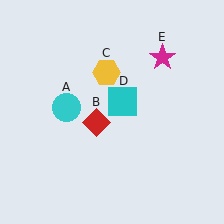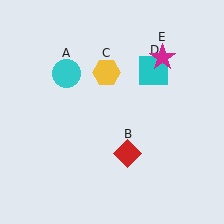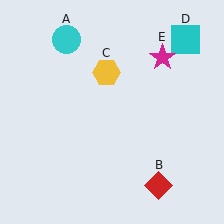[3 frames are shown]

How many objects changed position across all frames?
3 objects changed position: cyan circle (object A), red diamond (object B), cyan square (object D).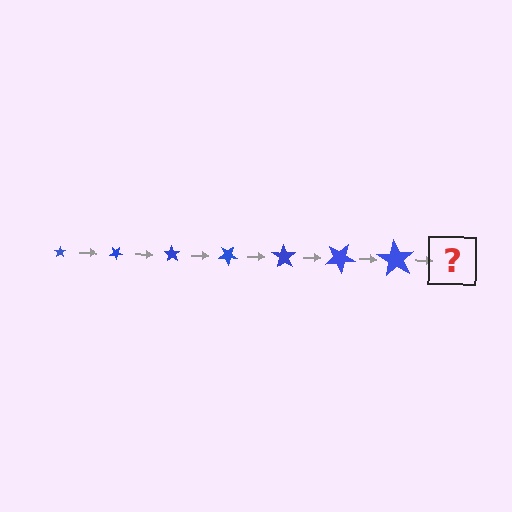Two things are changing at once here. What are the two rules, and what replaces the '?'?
The two rules are that the star grows larger each step and it rotates 35 degrees each step. The '?' should be a star, larger than the previous one and rotated 245 degrees from the start.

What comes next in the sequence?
The next element should be a star, larger than the previous one and rotated 245 degrees from the start.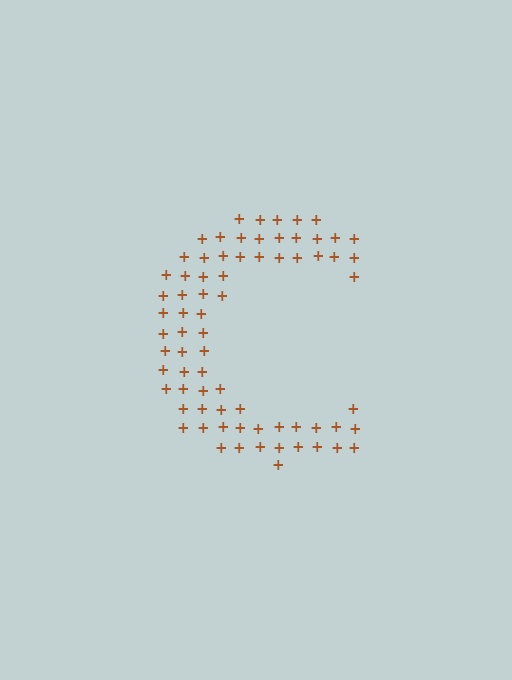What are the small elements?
The small elements are plus signs.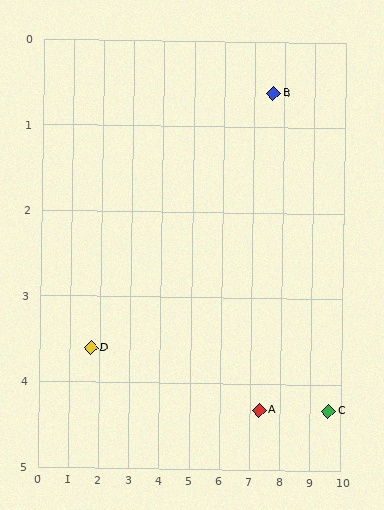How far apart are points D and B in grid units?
Points D and B are about 6.6 grid units apart.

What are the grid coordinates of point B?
Point B is at approximately (7.6, 0.6).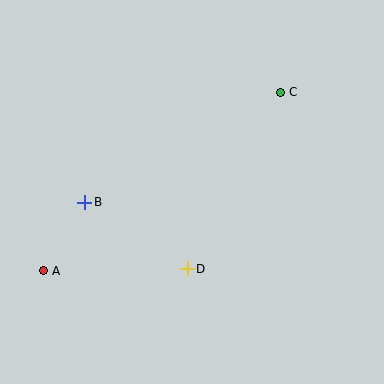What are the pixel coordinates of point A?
Point A is at (43, 271).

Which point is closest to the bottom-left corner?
Point A is closest to the bottom-left corner.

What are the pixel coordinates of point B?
Point B is at (85, 202).